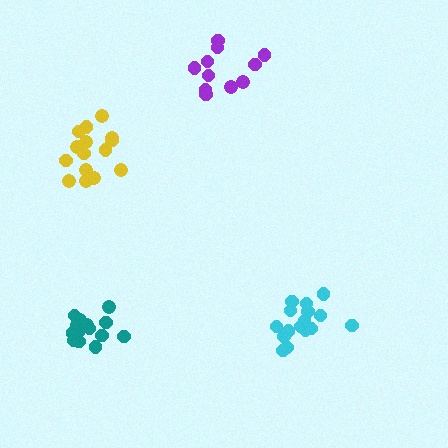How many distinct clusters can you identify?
There are 4 distinct clusters.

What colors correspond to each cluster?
The clusters are colored: cyan, teal, yellow, purple.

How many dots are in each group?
Group 1: 17 dots, Group 2: 16 dots, Group 3: 15 dots, Group 4: 11 dots (59 total).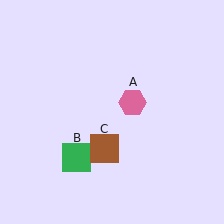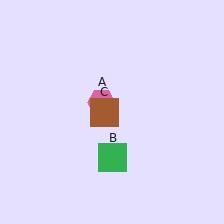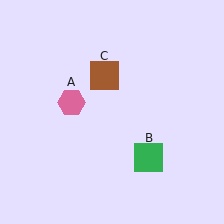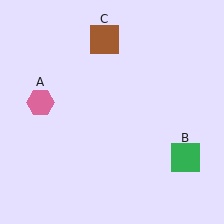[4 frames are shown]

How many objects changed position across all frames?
3 objects changed position: pink hexagon (object A), green square (object B), brown square (object C).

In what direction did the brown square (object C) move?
The brown square (object C) moved up.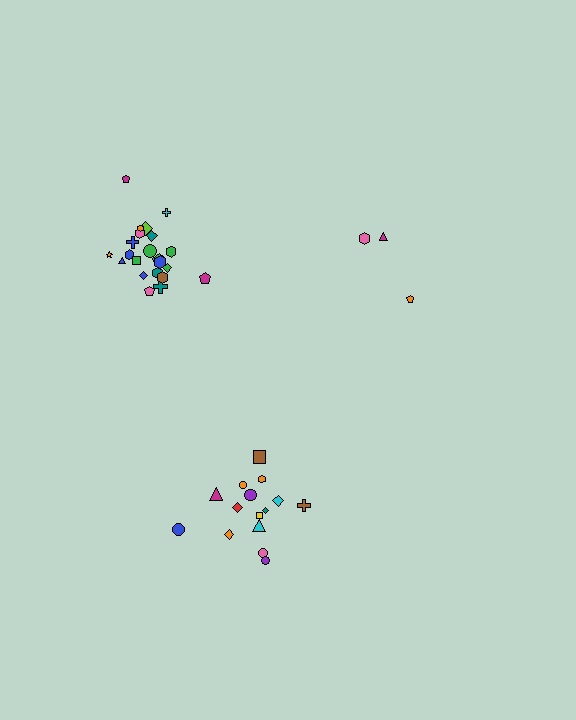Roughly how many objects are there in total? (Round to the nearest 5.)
Roughly 40 objects in total.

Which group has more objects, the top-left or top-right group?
The top-left group.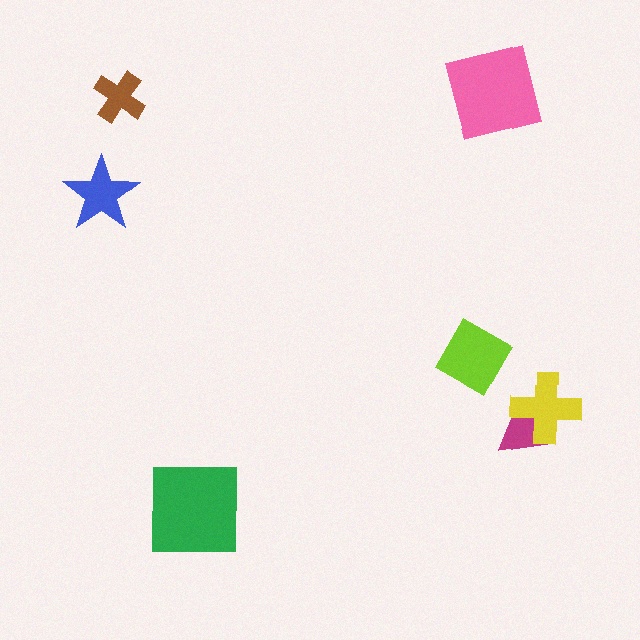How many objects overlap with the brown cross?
0 objects overlap with the brown cross.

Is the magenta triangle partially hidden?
Yes, it is partially covered by another shape.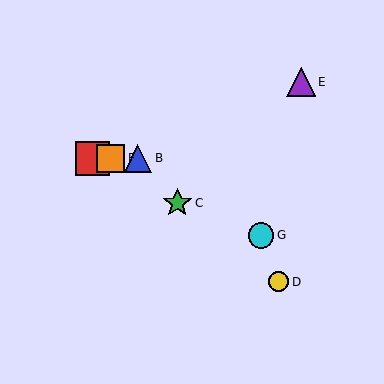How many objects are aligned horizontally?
3 objects (A, B, F) are aligned horizontally.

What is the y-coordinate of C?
Object C is at y≈203.